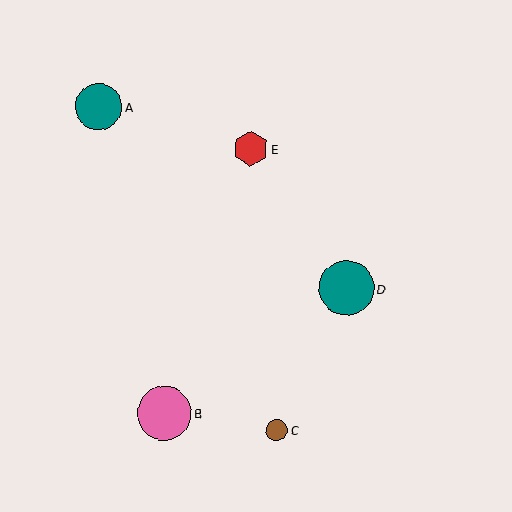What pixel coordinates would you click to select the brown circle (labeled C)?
Click at (277, 430) to select the brown circle C.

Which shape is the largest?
The teal circle (labeled D) is the largest.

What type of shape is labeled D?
Shape D is a teal circle.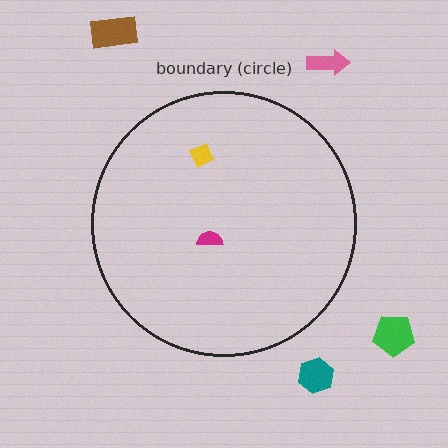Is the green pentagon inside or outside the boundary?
Outside.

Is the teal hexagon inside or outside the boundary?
Outside.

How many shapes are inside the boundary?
2 inside, 4 outside.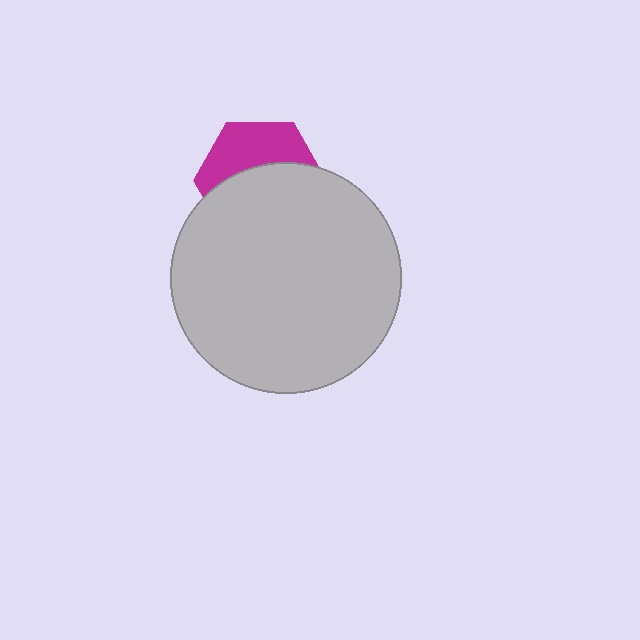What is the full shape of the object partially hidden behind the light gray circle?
The partially hidden object is a magenta hexagon.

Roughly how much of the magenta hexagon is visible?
A small part of it is visible (roughly 41%).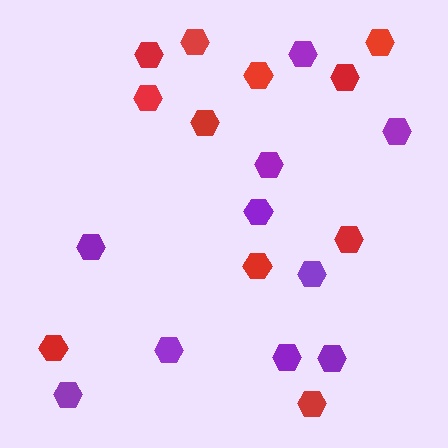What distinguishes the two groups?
There are 2 groups: one group of red hexagons (11) and one group of purple hexagons (10).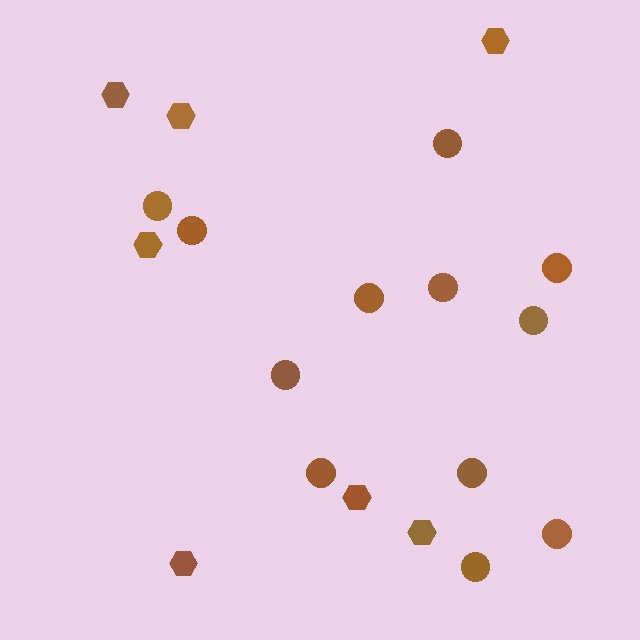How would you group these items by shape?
There are 2 groups: one group of hexagons (7) and one group of circles (12).